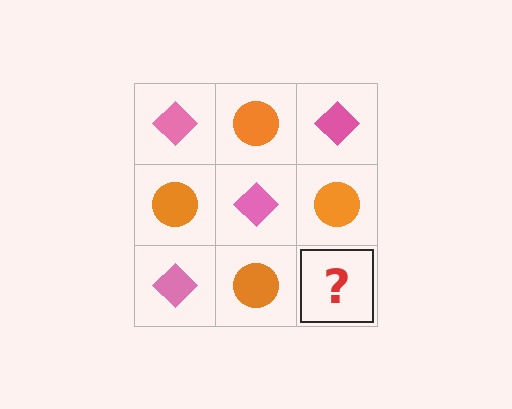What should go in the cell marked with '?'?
The missing cell should contain a pink diamond.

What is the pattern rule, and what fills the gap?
The rule is that it alternates pink diamond and orange circle in a checkerboard pattern. The gap should be filled with a pink diamond.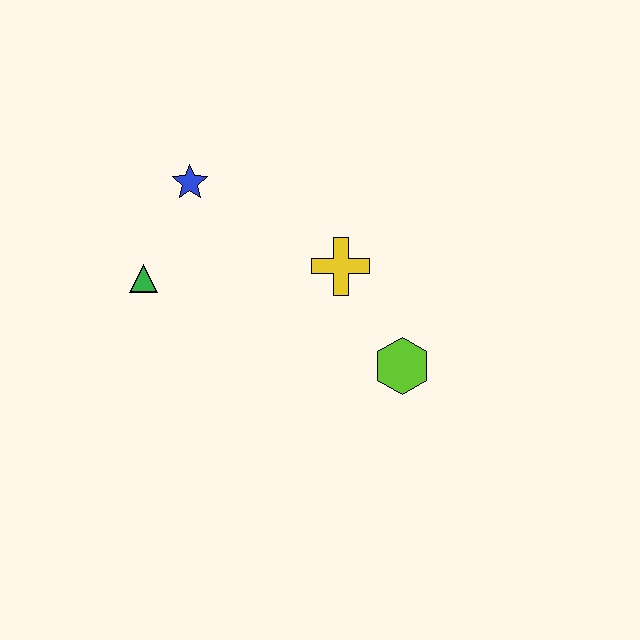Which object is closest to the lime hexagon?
The yellow cross is closest to the lime hexagon.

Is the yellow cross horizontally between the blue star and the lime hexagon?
Yes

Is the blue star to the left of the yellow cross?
Yes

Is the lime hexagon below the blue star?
Yes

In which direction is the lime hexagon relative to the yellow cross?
The lime hexagon is below the yellow cross.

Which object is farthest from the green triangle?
The lime hexagon is farthest from the green triangle.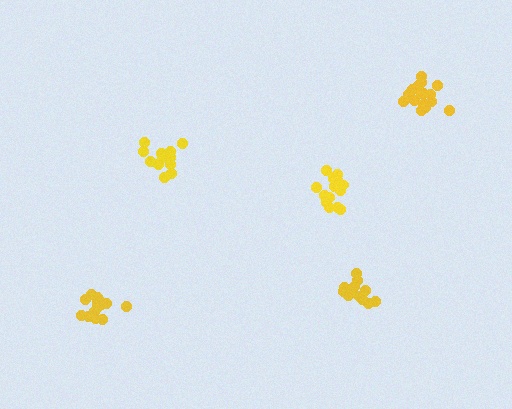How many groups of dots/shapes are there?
There are 5 groups.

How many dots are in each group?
Group 1: 16 dots, Group 2: 14 dots, Group 3: 16 dots, Group 4: 14 dots, Group 5: 13 dots (73 total).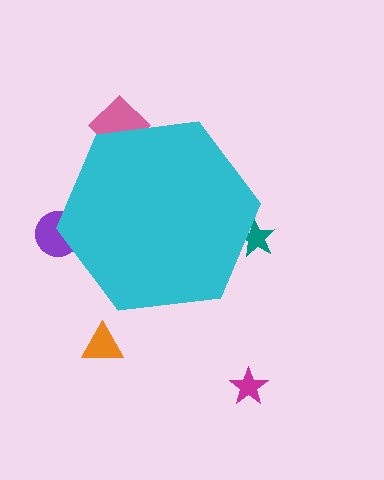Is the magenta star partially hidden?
No, the magenta star is fully visible.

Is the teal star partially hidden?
Yes, the teal star is partially hidden behind the cyan hexagon.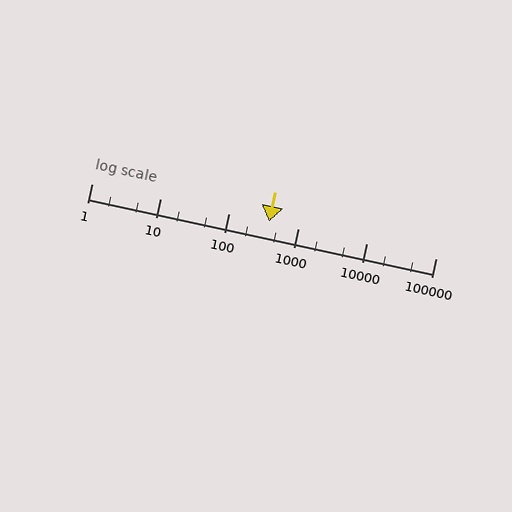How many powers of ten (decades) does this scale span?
The scale spans 5 decades, from 1 to 100000.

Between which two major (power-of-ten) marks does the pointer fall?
The pointer is between 100 and 1000.